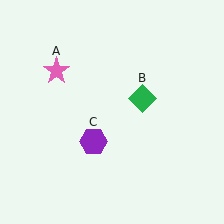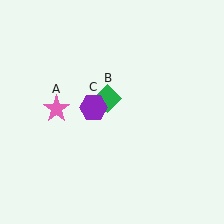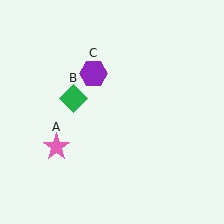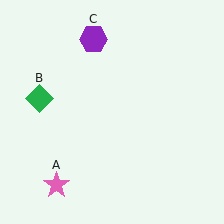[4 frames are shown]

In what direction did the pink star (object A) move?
The pink star (object A) moved down.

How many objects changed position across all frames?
3 objects changed position: pink star (object A), green diamond (object B), purple hexagon (object C).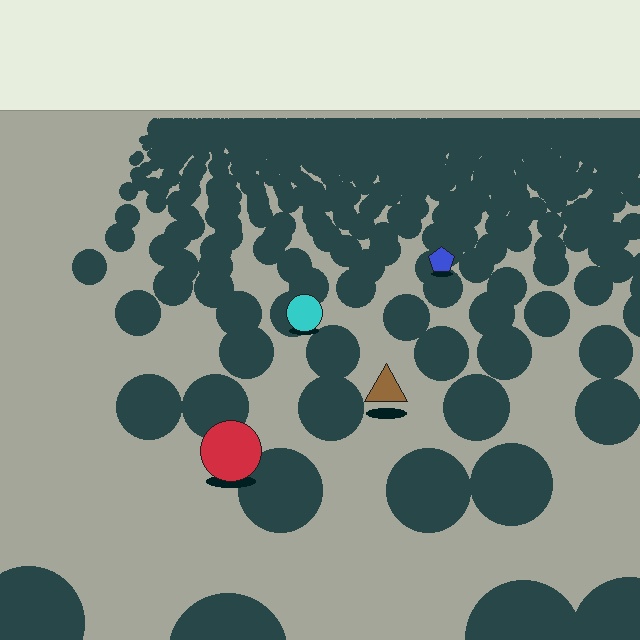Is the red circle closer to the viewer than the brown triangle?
Yes. The red circle is closer — you can tell from the texture gradient: the ground texture is coarser near it.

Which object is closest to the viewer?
The red circle is closest. The texture marks near it are larger and more spread out.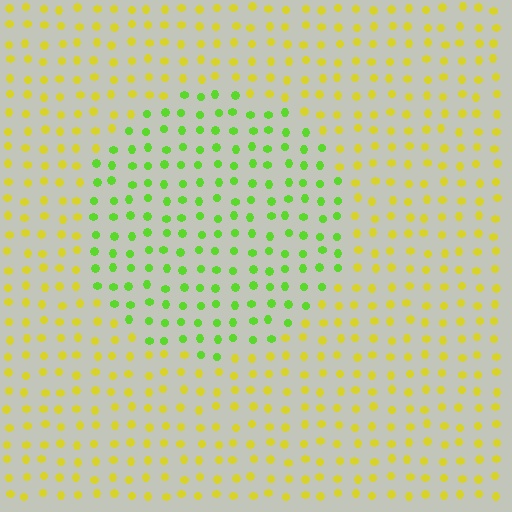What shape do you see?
I see a circle.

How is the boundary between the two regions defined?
The boundary is defined purely by a slight shift in hue (about 45 degrees). Spacing, size, and orientation are identical on both sides.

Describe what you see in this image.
The image is filled with small yellow elements in a uniform arrangement. A circle-shaped region is visible where the elements are tinted to a slightly different hue, forming a subtle color boundary.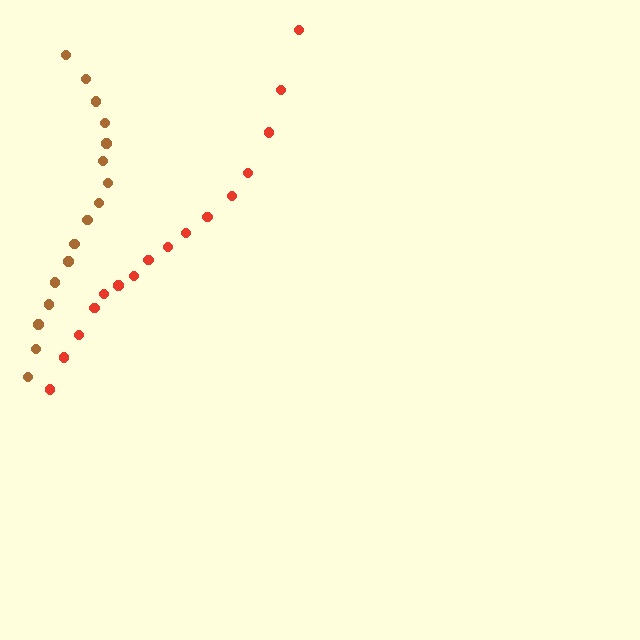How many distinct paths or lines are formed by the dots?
There are 2 distinct paths.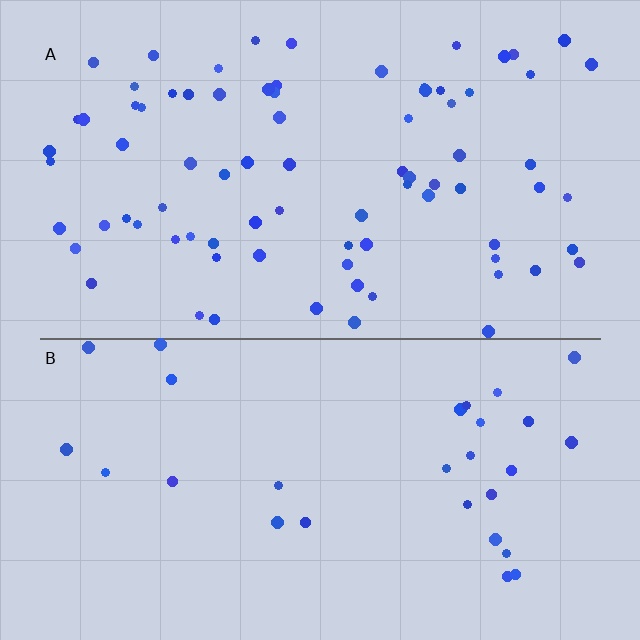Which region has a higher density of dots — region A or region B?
A (the top).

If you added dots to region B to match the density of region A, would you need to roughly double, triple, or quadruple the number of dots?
Approximately triple.